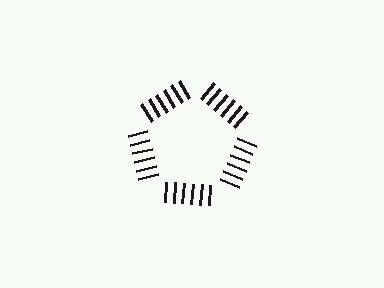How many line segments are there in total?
30 — 6 along each of the 5 edges.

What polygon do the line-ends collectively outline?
An illusory pentagon — the line segments terminate on its edges but no continuous stroke is drawn.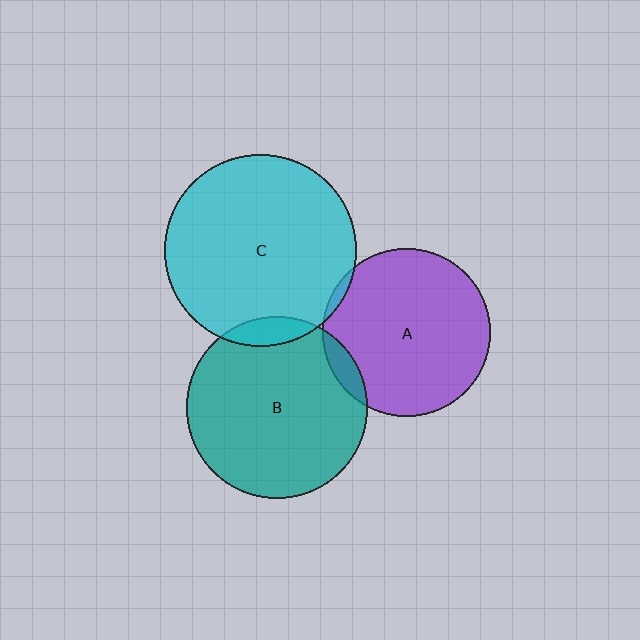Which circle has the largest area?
Circle C (cyan).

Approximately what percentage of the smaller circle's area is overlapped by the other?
Approximately 5%.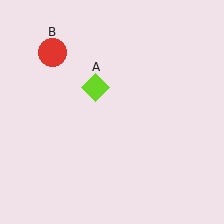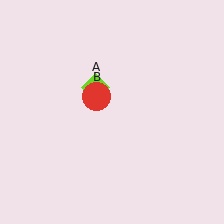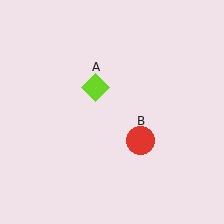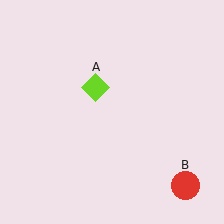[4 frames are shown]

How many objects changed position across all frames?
1 object changed position: red circle (object B).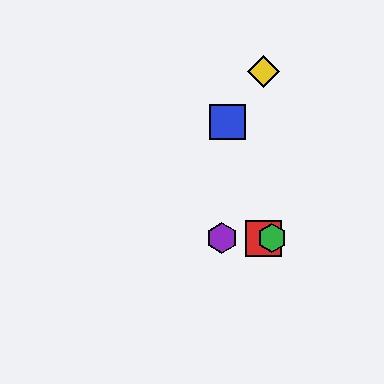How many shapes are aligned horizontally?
3 shapes (the red square, the green hexagon, the purple hexagon) are aligned horizontally.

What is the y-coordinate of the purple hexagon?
The purple hexagon is at y≈238.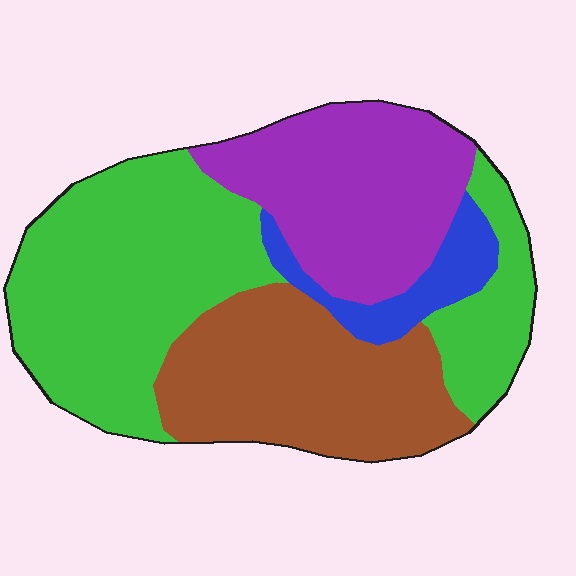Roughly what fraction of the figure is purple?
Purple covers roughly 25% of the figure.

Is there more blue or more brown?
Brown.